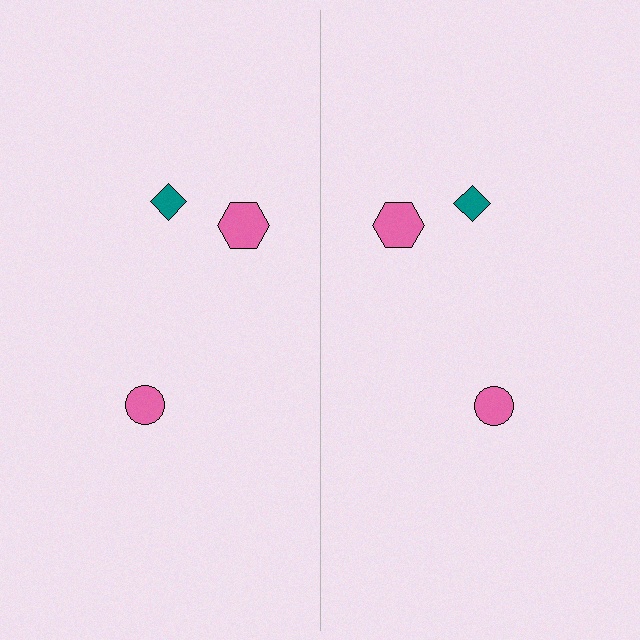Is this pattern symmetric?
Yes, this pattern has bilateral (reflection) symmetry.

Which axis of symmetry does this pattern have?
The pattern has a vertical axis of symmetry running through the center of the image.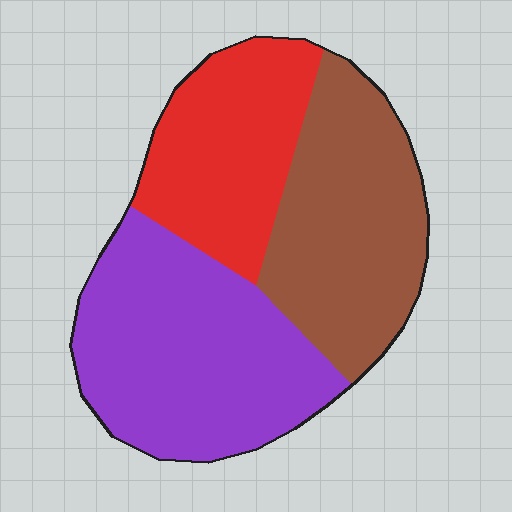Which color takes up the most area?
Purple, at roughly 40%.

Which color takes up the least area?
Red, at roughly 25%.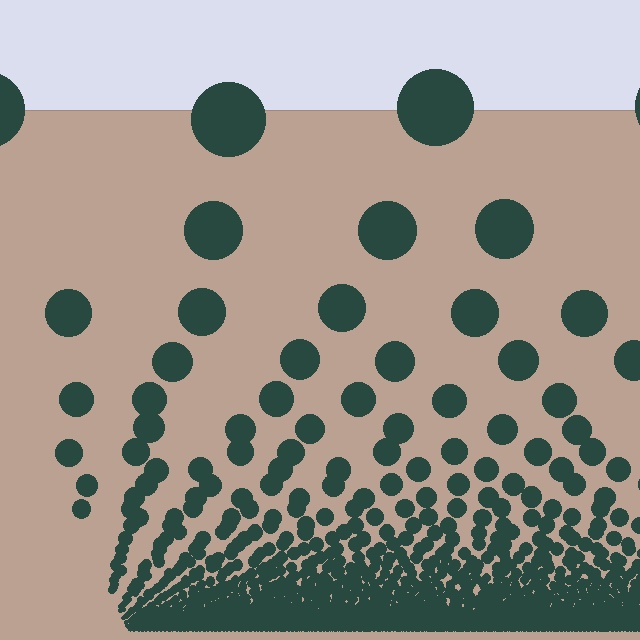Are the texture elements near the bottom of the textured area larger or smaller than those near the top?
Smaller. The gradient is inverted — elements near the bottom are smaller and denser.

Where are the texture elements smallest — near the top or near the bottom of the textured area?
Near the bottom.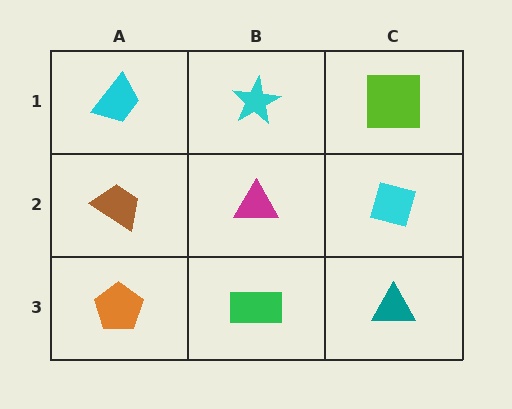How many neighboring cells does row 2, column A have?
3.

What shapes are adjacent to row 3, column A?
A brown trapezoid (row 2, column A), a green rectangle (row 3, column B).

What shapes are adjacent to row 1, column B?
A magenta triangle (row 2, column B), a cyan trapezoid (row 1, column A), a lime square (row 1, column C).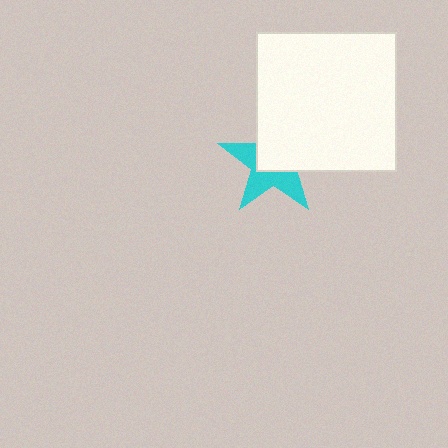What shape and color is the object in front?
The object in front is a white square.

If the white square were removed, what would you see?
You would see the complete cyan star.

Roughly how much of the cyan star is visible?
About half of it is visible (roughly 47%).